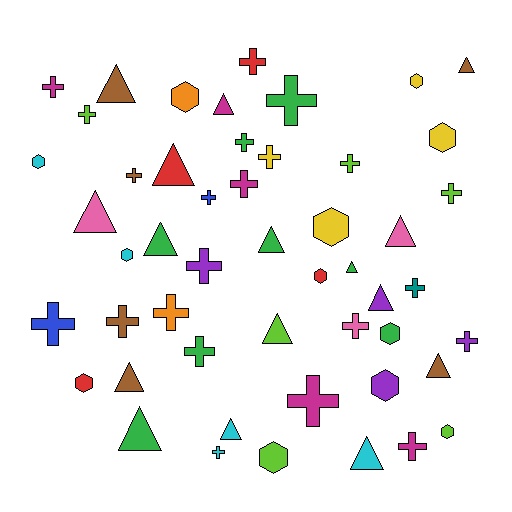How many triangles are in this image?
There are 16 triangles.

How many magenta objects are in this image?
There are 5 magenta objects.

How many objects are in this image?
There are 50 objects.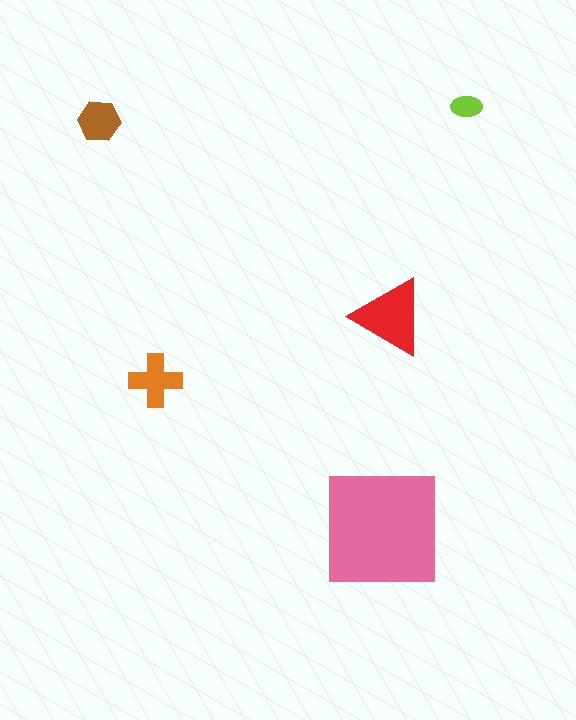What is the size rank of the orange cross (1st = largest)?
3rd.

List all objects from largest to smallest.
The pink square, the red triangle, the orange cross, the brown hexagon, the lime ellipse.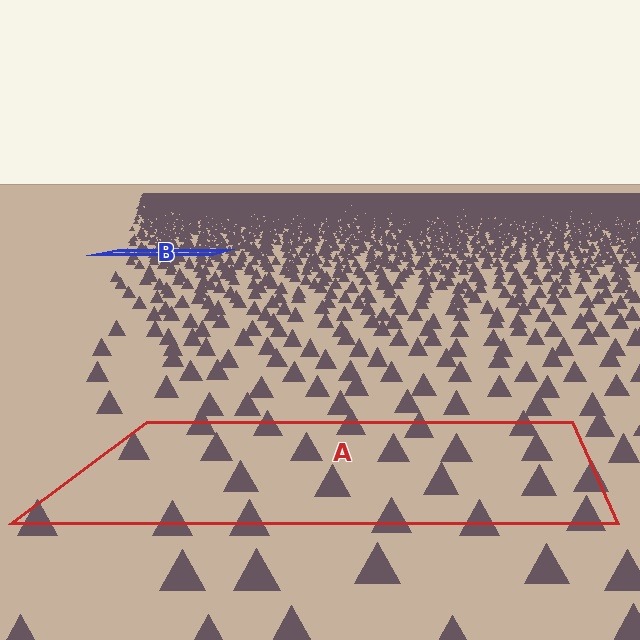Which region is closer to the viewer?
Region A is closer. The texture elements there are larger and more spread out.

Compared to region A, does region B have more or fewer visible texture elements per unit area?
Region B has more texture elements per unit area — they are packed more densely because it is farther away.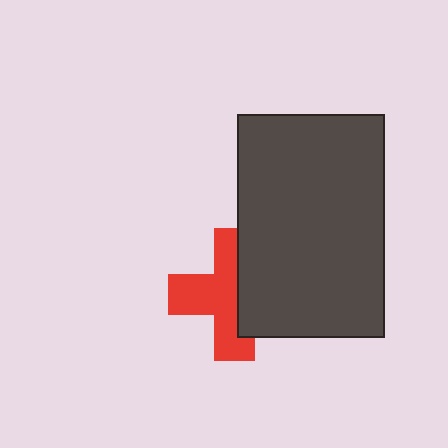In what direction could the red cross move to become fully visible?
The red cross could move left. That would shift it out from behind the dark gray rectangle entirely.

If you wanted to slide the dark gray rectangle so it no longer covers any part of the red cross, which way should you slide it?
Slide it right — that is the most direct way to separate the two shapes.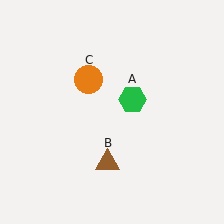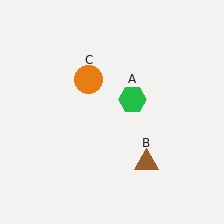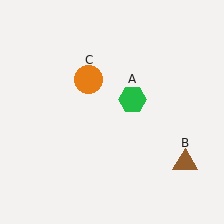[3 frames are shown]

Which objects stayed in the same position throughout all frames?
Green hexagon (object A) and orange circle (object C) remained stationary.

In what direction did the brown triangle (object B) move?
The brown triangle (object B) moved right.